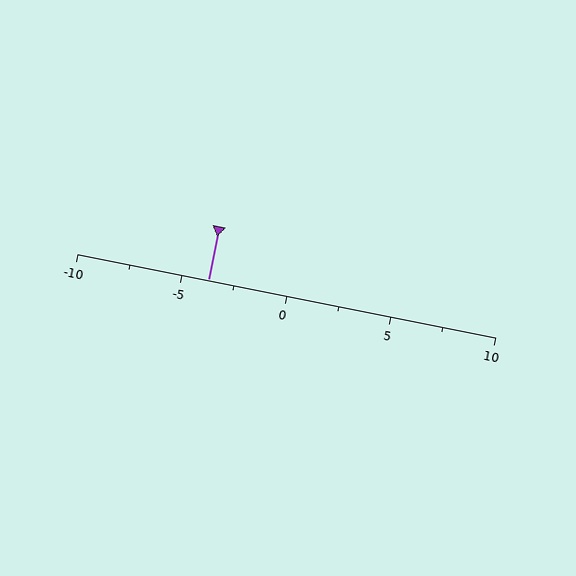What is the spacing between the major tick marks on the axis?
The major ticks are spaced 5 apart.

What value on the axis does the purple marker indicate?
The marker indicates approximately -3.8.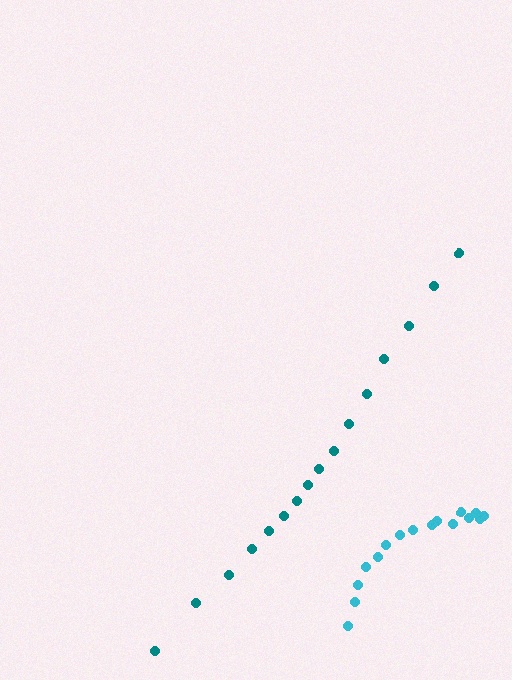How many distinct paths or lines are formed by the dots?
There are 2 distinct paths.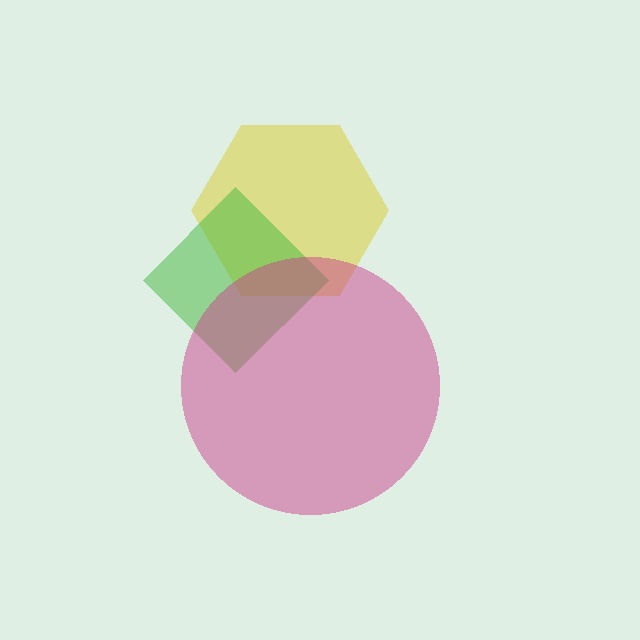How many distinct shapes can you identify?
There are 3 distinct shapes: a yellow hexagon, a green diamond, a magenta circle.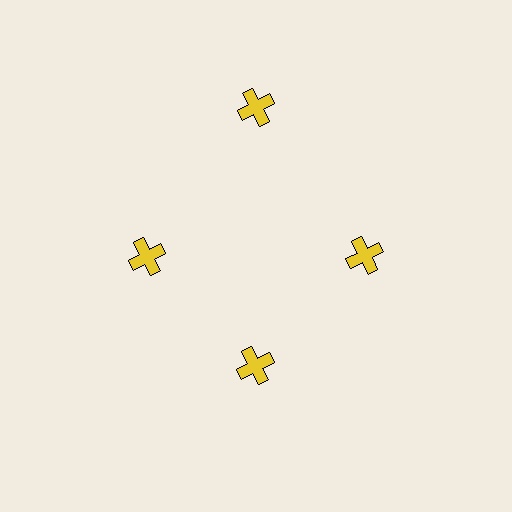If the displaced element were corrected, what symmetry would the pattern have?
It would have 4-fold rotational symmetry — the pattern would map onto itself every 90 degrees.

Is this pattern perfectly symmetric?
No. The 4 yellow crosses are arranged in a ring, but one element near the 12 o'clock position is pushed outward from the center, breaking the 4-fold rotational symmetry.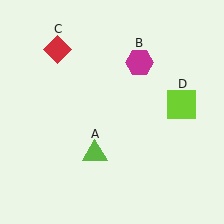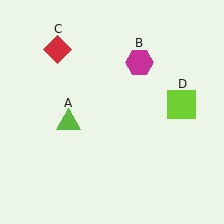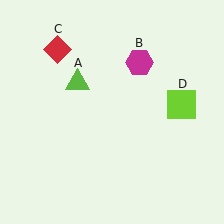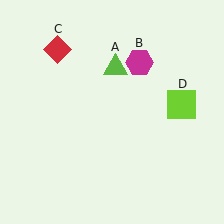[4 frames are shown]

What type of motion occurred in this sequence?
The lime triangle (object A) rotated clockwise around the center of the scene.